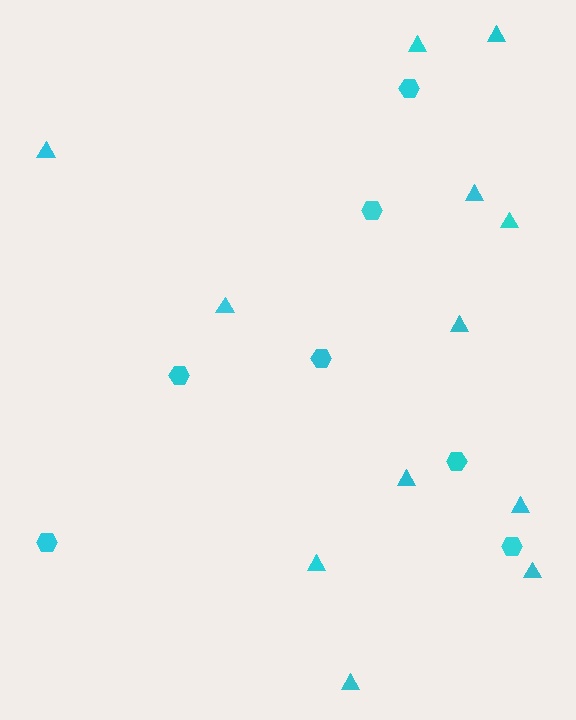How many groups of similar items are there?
There are 2 groups: one group of triangles (12) and one group of hexagons (7).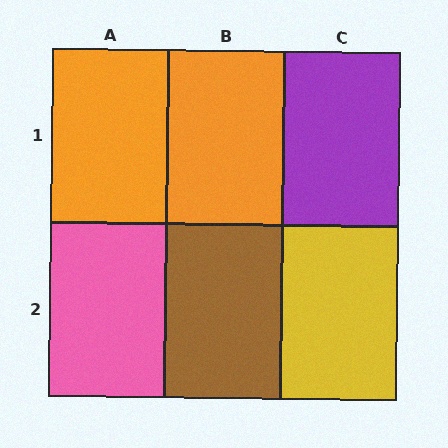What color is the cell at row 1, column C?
Purple.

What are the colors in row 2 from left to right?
Pink, brown, yellow.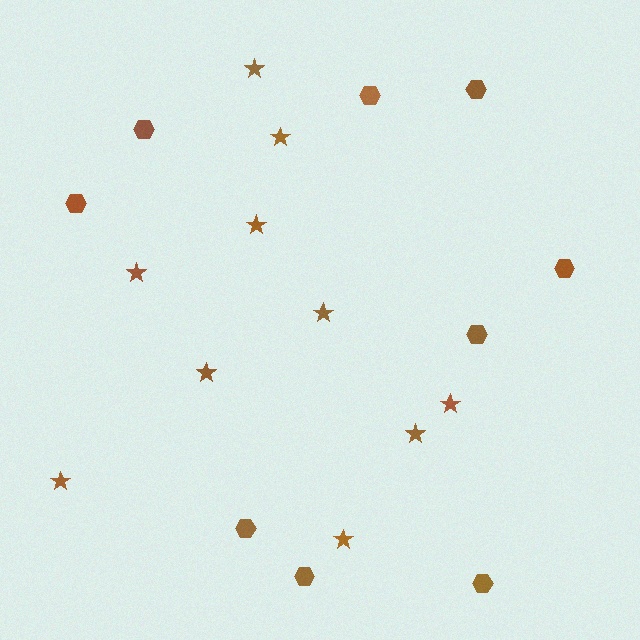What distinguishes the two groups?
There are 2 groups: one group of stars (10) and one group of hexagons (9).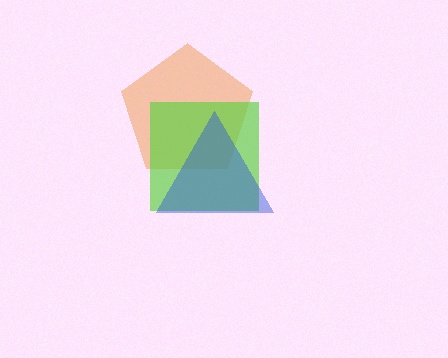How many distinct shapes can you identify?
There are 3 distinct shapes: an orange pentagon, a lime square, a blue triangle.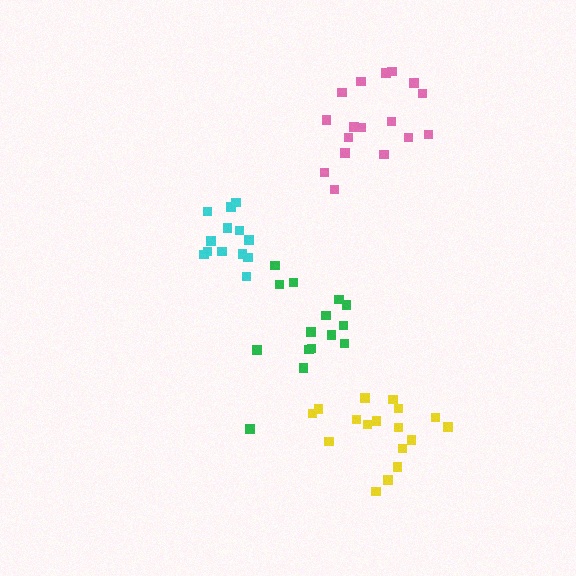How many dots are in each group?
Group 1: 17 dots, Group 2: 17 dots, Group 3: 15 dots, Group 4: 13 dots (62 total).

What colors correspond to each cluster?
The clusters are colored: yellow, pink, green, cyan.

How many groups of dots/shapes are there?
There are 4 groups.